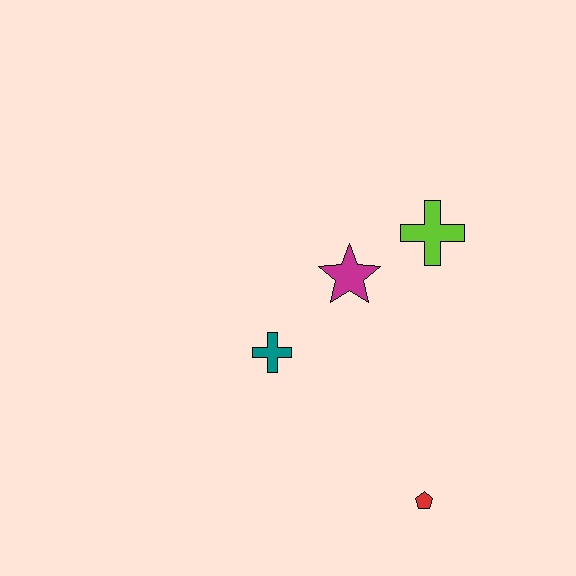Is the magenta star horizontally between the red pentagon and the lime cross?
No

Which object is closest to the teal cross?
The magenta star is closest to the teal cross.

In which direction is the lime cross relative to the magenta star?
The lime cross is to the right of the magenta star.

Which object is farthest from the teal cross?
The red pentagon is farthest from the teal cross.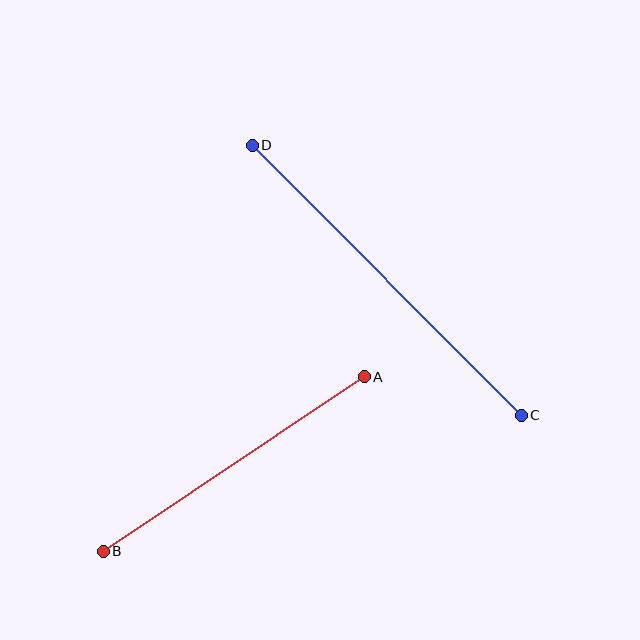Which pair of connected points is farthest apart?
Points C and D are farthest apart.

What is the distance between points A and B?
The distance is approximately 314 pixels.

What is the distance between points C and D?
The distance is approximately 381 pixels.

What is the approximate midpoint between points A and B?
The midpoint is at approximately (234, 464) pixels.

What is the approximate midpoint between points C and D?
The midpoint is at approximately (387, 280) pixels.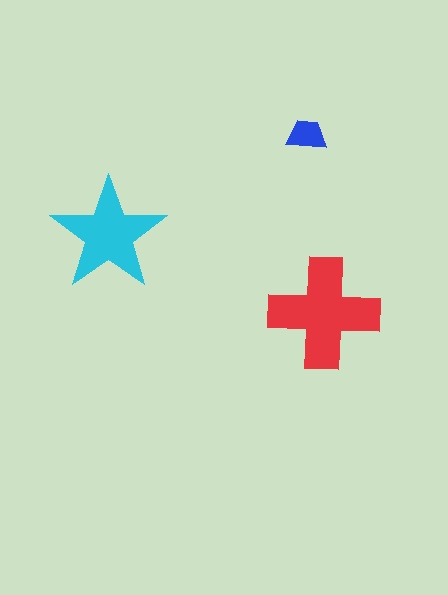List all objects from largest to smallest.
The red cross, the cyan star, the blue trapezoid.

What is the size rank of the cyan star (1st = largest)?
2nd.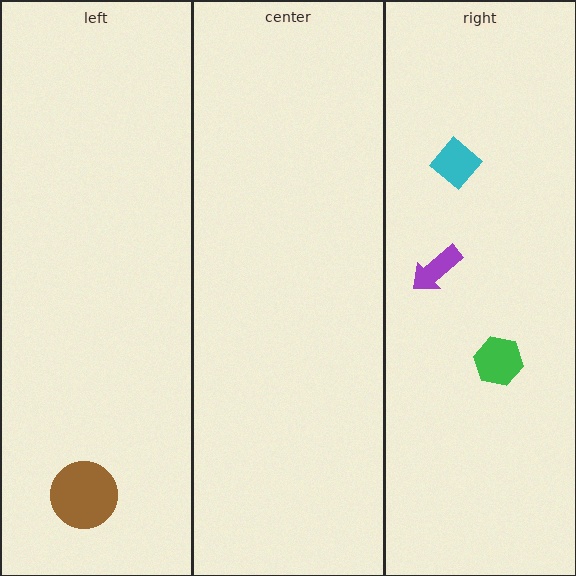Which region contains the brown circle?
The left region.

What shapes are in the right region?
The cyan diamond, the purple arrow, the green hexagon.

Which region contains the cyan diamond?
The right region.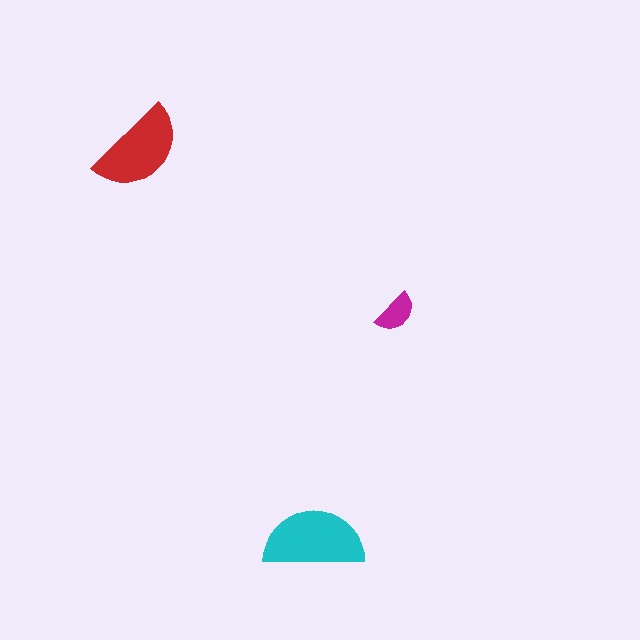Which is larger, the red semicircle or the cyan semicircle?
The cyan one.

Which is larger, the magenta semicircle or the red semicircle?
The red one.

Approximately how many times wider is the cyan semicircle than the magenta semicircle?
About 2.5 times wider.